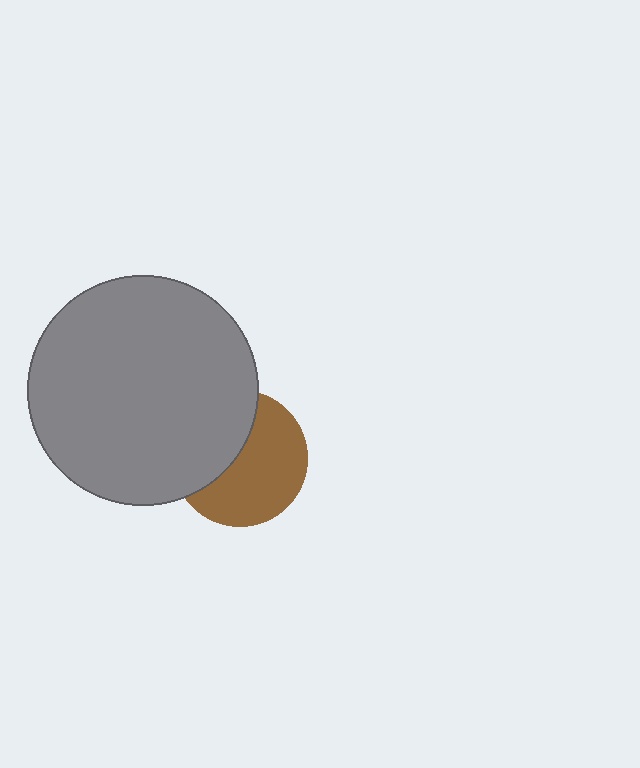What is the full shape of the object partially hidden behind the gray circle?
The partially hidden object is a brown circle.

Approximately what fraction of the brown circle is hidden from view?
Roughly 41% of the brown circle is hidden behind the gray circle.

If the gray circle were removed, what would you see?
You would see the complete brown circle.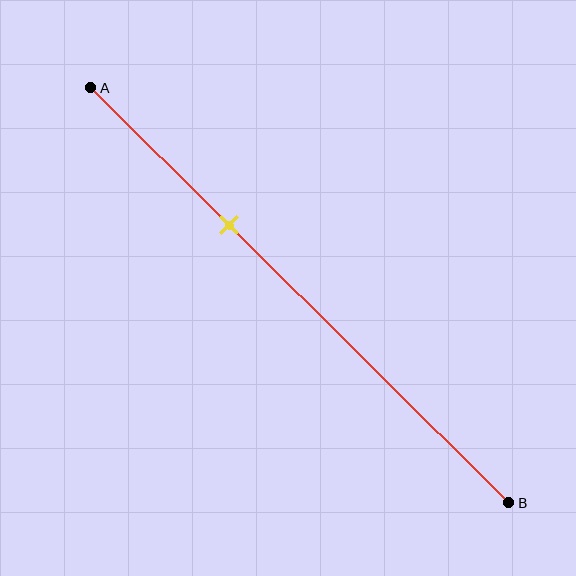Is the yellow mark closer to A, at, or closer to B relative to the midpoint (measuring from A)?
The yellow mark is closer to point A than the midpoint of segment AB.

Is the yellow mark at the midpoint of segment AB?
No, the mark is at about 35% from A, not at the 50% midpoint.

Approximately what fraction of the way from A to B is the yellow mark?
The yellow mark is approximately 35% of the way from A to B.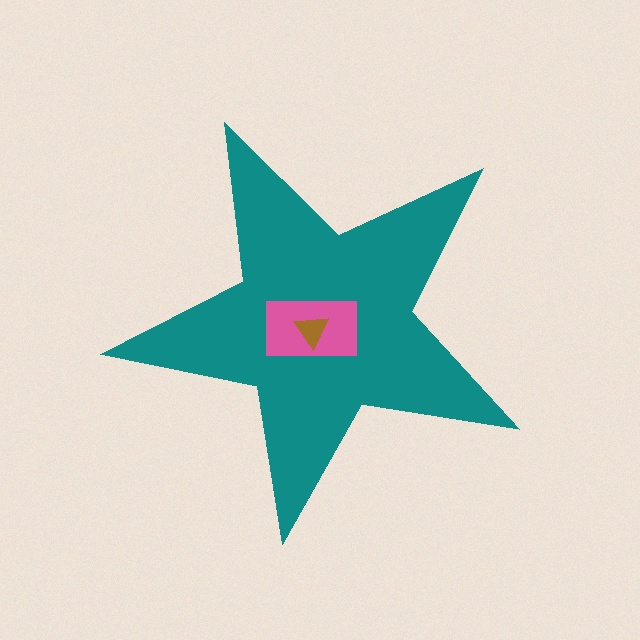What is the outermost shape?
The teal star.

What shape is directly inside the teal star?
The pink rectangle.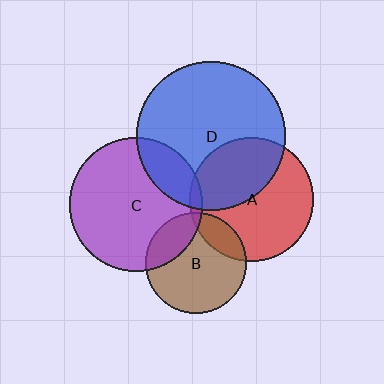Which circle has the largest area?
Circle D (blue).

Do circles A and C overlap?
Yes.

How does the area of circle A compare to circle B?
Approximately 1.5 times.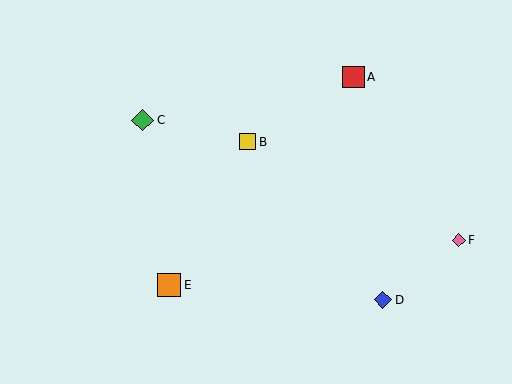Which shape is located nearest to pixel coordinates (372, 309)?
The blue diamond (labeled D) at (383, 300) is nearest to that location.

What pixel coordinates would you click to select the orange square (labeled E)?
Click at (169, 285) to select the orange square E.